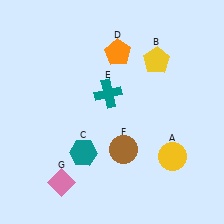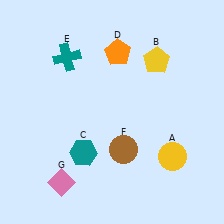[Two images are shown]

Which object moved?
The teal cross (E) moved left.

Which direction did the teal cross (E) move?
The teal cross (E) moved left.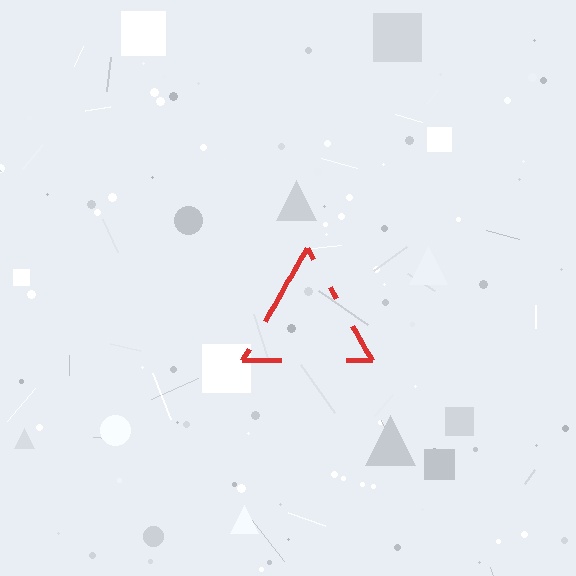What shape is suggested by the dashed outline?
The dashed outline suggests a triangle.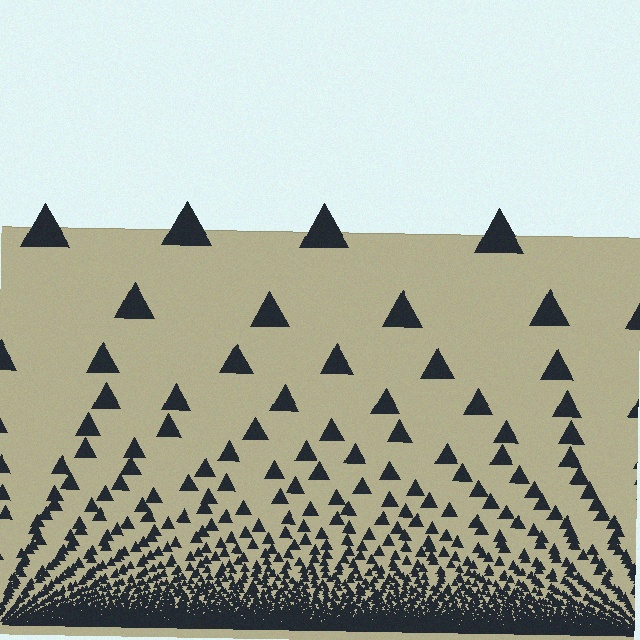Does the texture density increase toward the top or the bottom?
Density increases toward the bottom.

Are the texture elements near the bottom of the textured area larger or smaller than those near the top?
Smaller. The gradient is inverted — elements near the bottom are smaller and denser.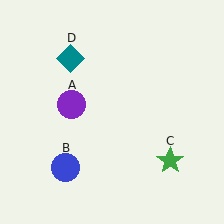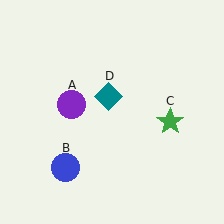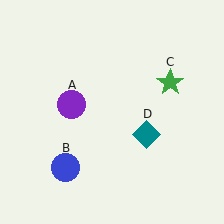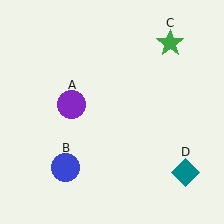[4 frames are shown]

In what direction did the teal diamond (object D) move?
The teal diamond (object D) moved down and to the right.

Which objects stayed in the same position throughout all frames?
Purple circle (object A) and blue circle (object B) remained stationary.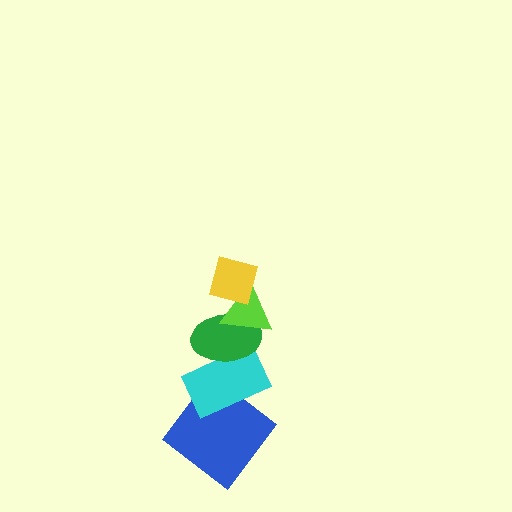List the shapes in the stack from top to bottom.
From top to bottom: the yellow square, the lime triangle, the green ellipse, the cyan rectangle, the blue diamond.